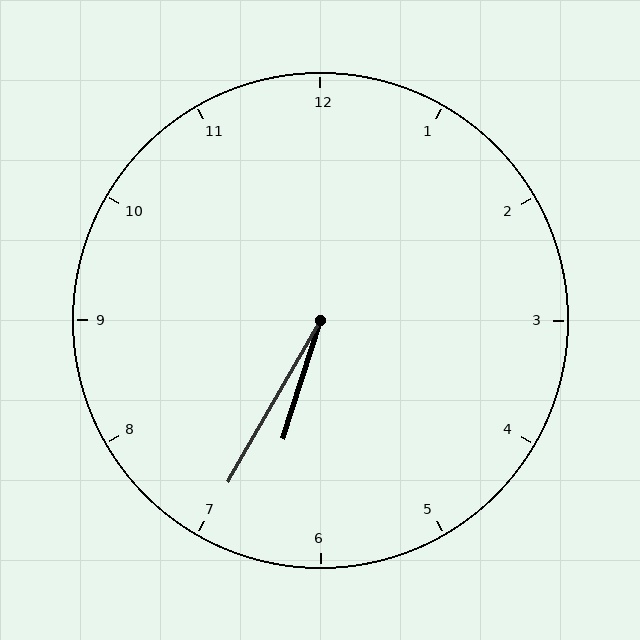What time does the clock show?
6:35.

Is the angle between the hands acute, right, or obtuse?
It is acute.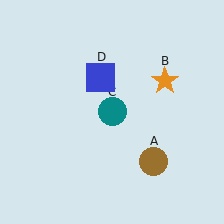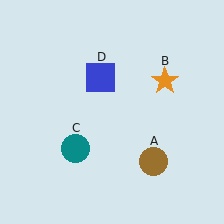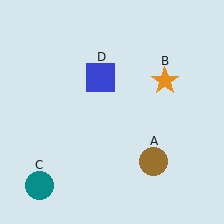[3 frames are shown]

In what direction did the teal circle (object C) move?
The teal circle (object C) moved down and to the left.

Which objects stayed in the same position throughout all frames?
Brown circle (object A) and orange star (object B) and blue square (object D) remained stationary.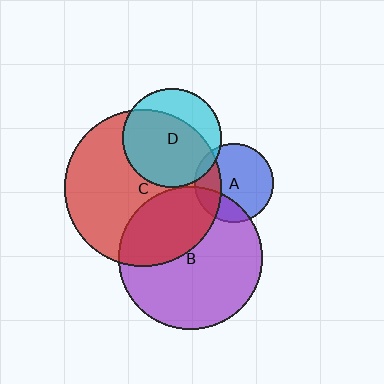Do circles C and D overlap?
Yes.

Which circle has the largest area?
Circle C (red).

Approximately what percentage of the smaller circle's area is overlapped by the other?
Approximately 70%.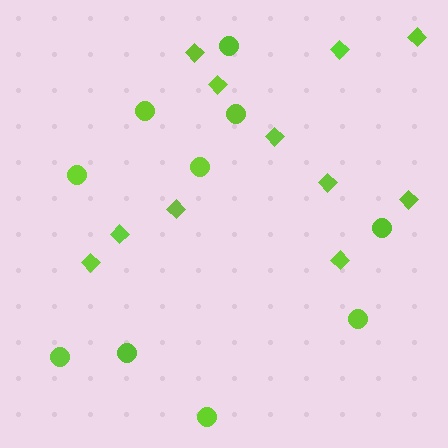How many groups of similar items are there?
There are 2 groups: one group of diamonds (11) and one group of circles (10).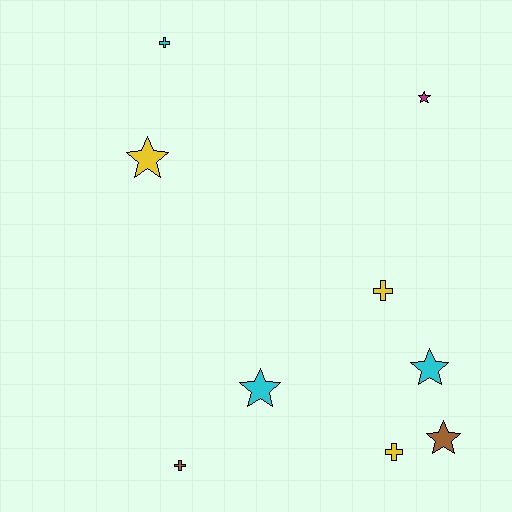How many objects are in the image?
There are 9 objects.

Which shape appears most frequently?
Star, with 5 objects.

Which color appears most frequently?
Cyan, with 3 objects.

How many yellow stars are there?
There is 1 yellow star.